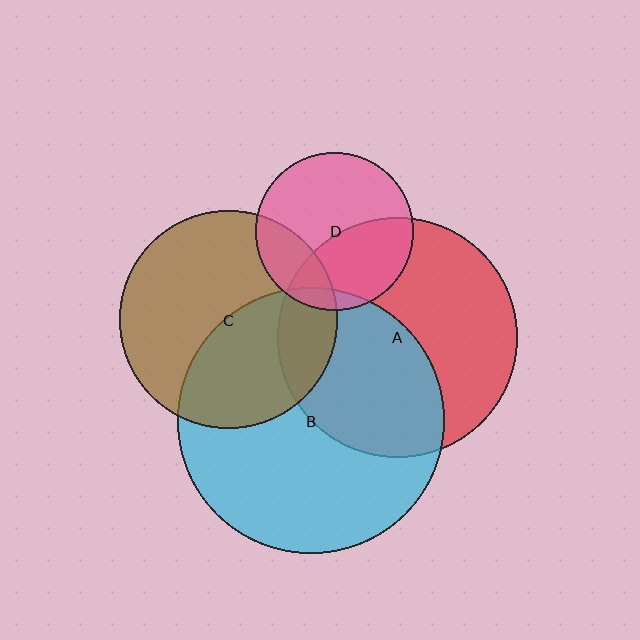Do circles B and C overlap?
Yes.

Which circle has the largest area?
Circle B (cyan).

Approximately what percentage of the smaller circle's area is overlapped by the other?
Approximately 40%.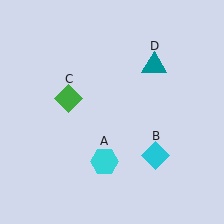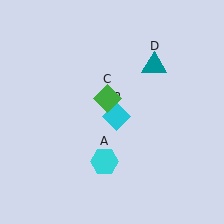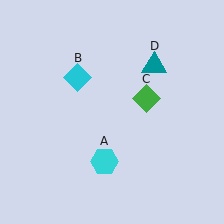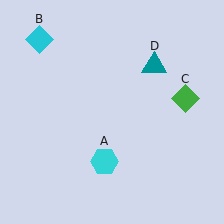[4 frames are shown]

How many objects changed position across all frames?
2 objects changed position: cyan diamond (object B), green diamond (object C).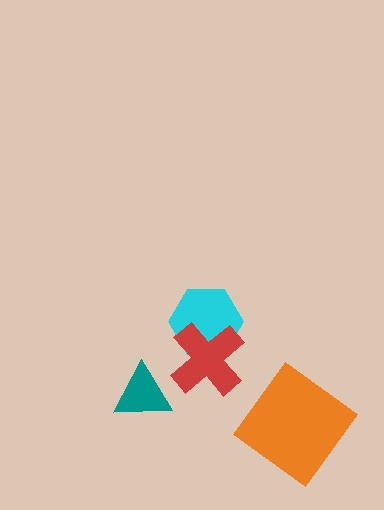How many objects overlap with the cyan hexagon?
1 object overlaps with the cyan hexagon.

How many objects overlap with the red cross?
1 object overlaps with the red cross.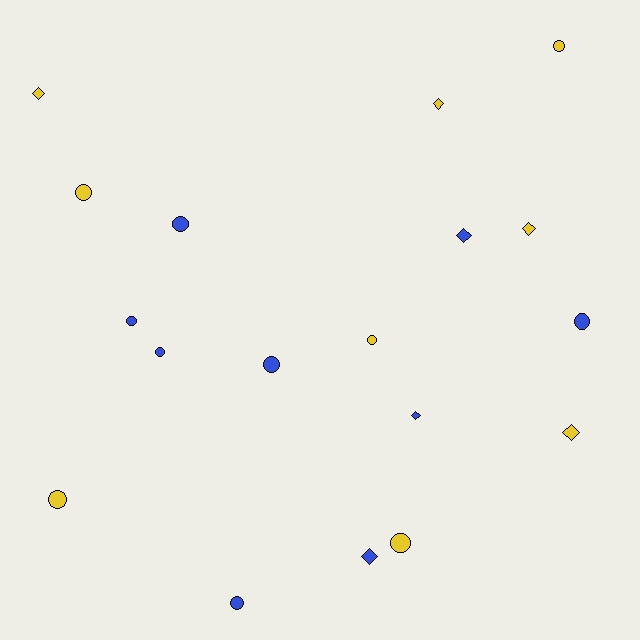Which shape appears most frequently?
Circle, with 11 objects.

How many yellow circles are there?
There are 5 yellow circles.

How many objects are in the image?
There are 18 objects.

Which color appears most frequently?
Yellow, with 9 objects.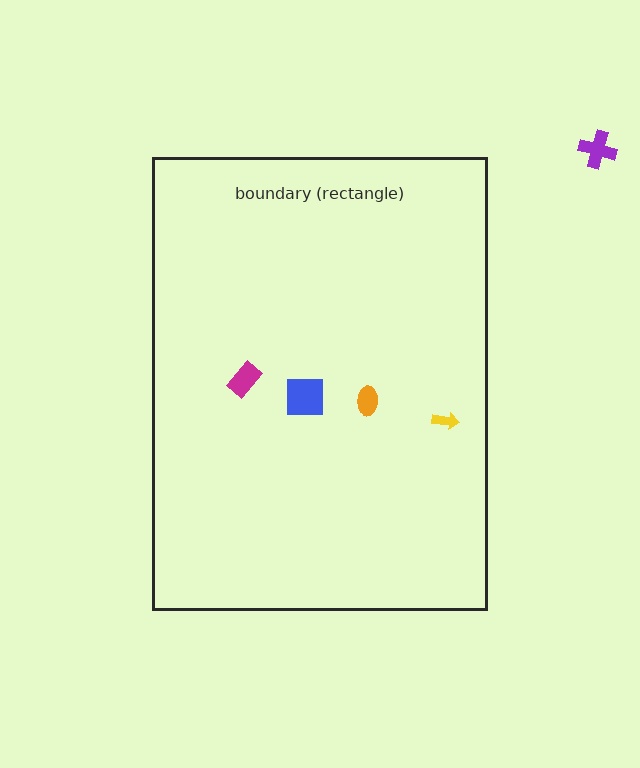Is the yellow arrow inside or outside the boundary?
Inside.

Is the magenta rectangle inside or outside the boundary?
Inside.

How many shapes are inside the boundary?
4 inside, 1 outside.